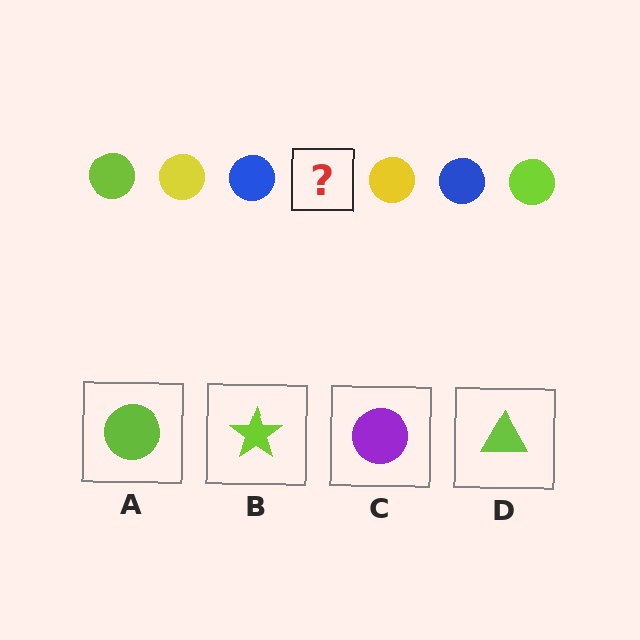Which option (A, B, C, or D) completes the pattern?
A.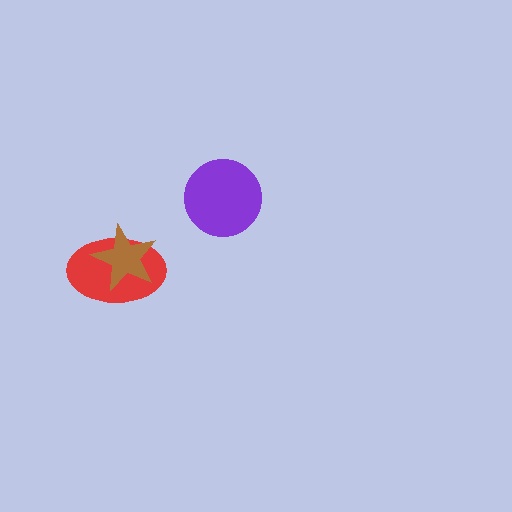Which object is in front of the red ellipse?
The brown star is in front of the red ellipse.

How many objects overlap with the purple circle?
0 objects overlap with the purple circle.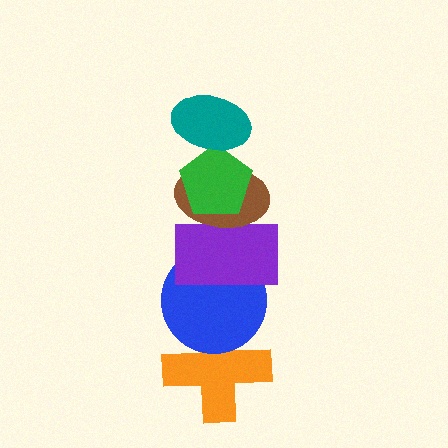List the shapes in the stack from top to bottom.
From top to bottom: the teal ellipse, the green pentagon, the brown ellipse, the purple rectangle, the blue circle, the orange cross.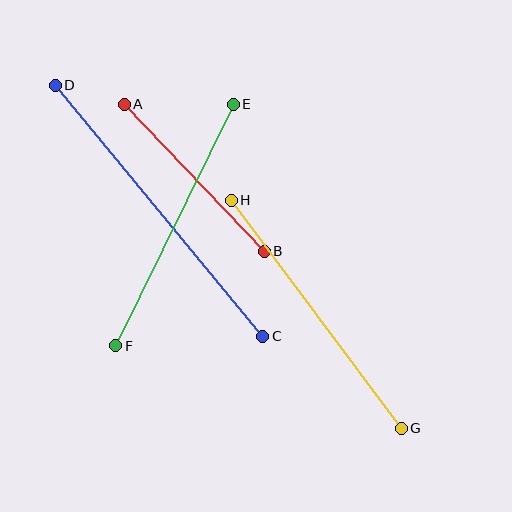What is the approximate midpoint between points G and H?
The midpoint is at approximately (316, 314) pixels.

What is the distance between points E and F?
The distance is approximately 268 pixels.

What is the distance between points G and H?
The distance is approximately 285 pixels.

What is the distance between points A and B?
The distance is approximately 203 pixels.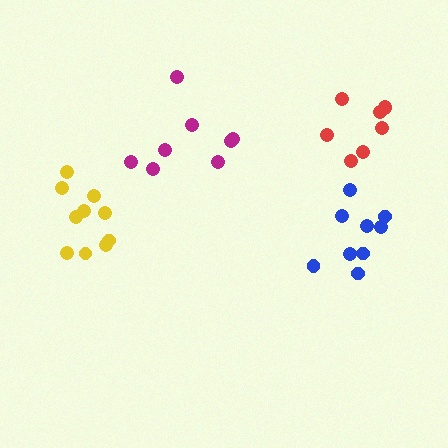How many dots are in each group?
Group 1: 8 dots, Group 2: 10 dots, Group 3: 9 dots, Group 4: 8 dots (35 total).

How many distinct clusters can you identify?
There are 4 distinct clusters.